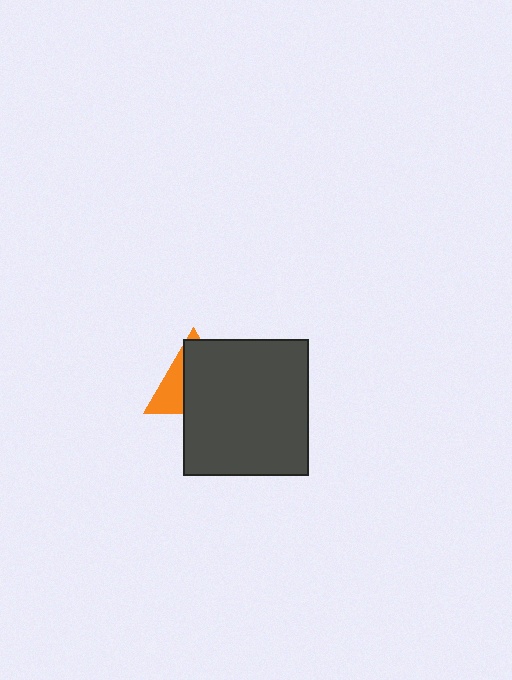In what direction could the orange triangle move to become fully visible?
The orange triangle could move toward the upper-left. That would shift it out from behind the dark gray rectangle entirely.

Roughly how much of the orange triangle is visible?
A small part of it is visible (roughly 34%).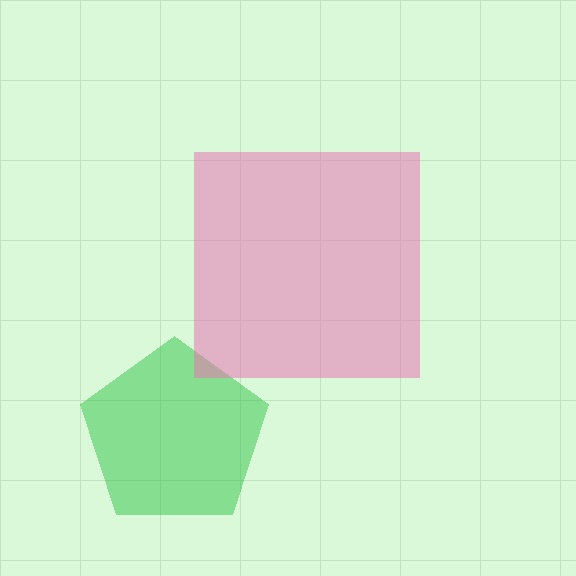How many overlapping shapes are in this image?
There are 2 overlapping shapes in the image.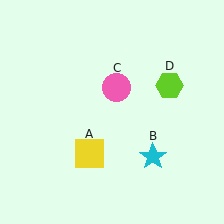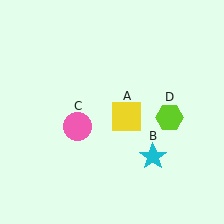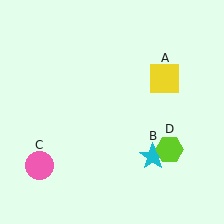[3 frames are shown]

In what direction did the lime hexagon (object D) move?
The lime hexagon (object D) moved down.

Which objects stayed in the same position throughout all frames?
Cyan star (object B) remained stationary.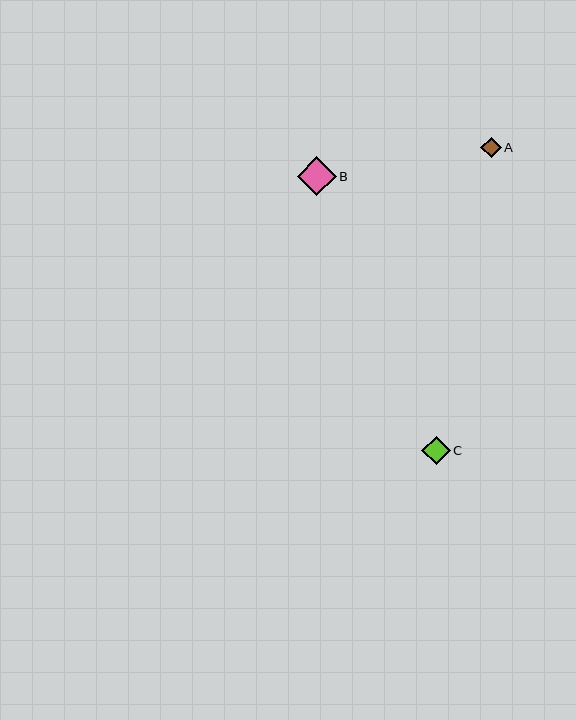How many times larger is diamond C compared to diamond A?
Diamond C is approximately 1.4 times the size of diamond A.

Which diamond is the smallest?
Diamond A is the smallest with a size of approximately 21 pixels.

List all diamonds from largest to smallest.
From largest to smallest: B, C, A.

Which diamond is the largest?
Diamond B is the largest with a size of approximately 39 pixels.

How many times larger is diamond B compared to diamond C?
Diamond B is approximately 1.4 times the size of diamond C.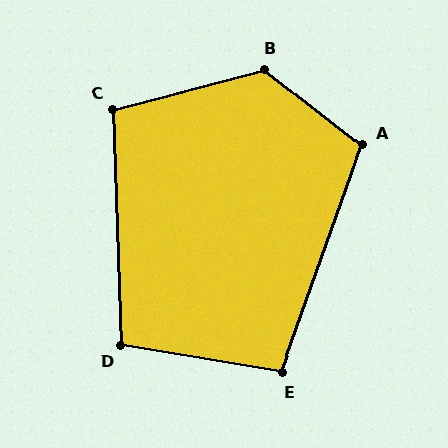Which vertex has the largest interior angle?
B, at approximately 128 degrees.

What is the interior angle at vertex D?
Approximately 102 degrees (obtuse).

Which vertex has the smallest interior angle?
E, at approximately 100 degrees.